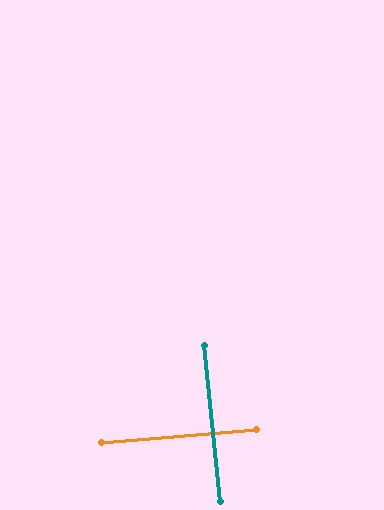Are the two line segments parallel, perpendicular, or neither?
Perpendicular — they meet at approximately 89°.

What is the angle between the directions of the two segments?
Approximately 89 degrees.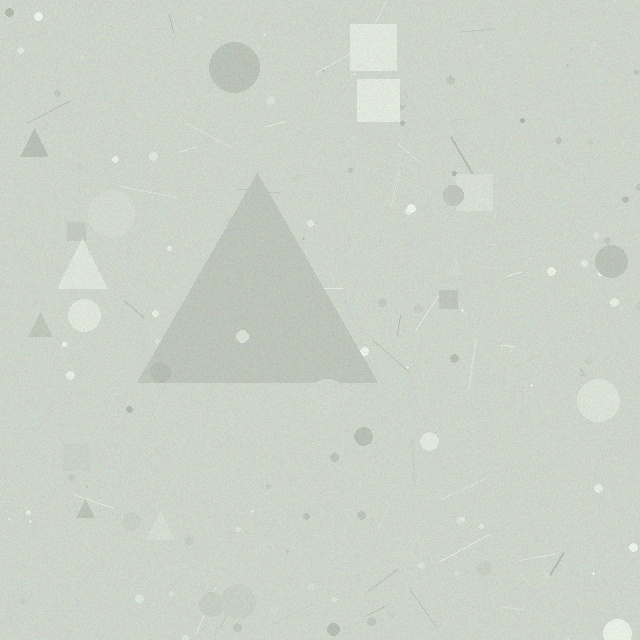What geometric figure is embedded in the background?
A triangle is embedded in the background.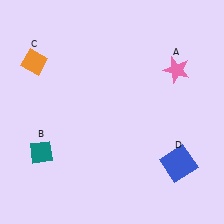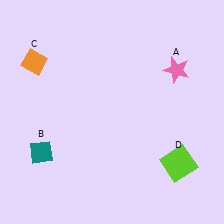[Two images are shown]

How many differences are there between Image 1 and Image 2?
There is 1 difference between the two images.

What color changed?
The square (D) changed from blue in Image 1 to lime in Image 2.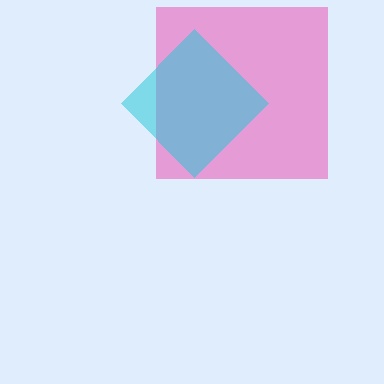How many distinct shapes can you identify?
There are 2 distinct shapes: a pink square, a cyan diamond.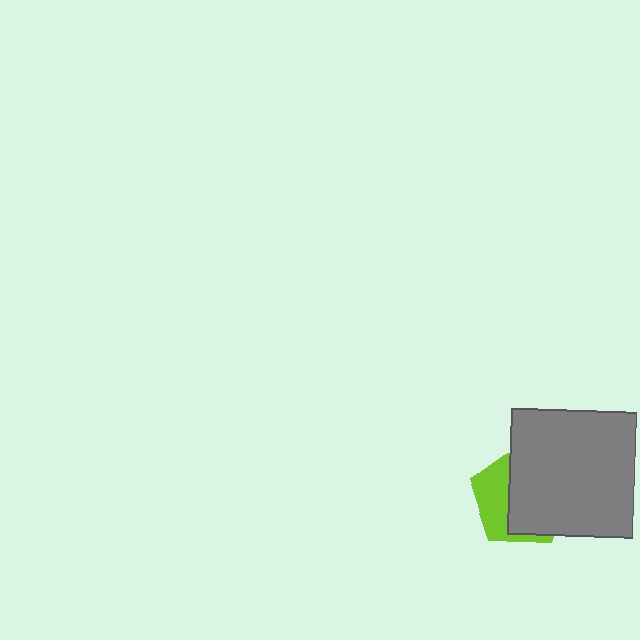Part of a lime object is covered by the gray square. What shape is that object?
It is a pentagon.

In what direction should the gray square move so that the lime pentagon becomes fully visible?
The gray square should move right. That is the shortest direction to clear the overlap and leave the lime pentagon fully visible.